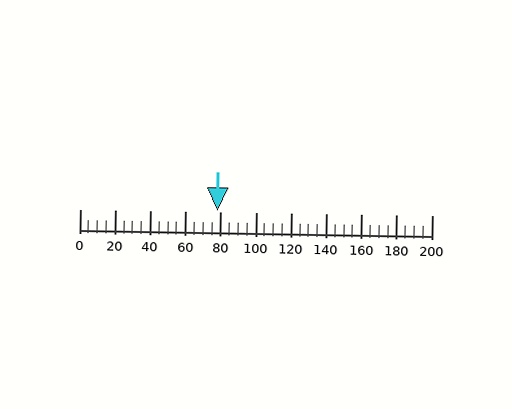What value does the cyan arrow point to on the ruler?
The cyan arrow points to approximately 78.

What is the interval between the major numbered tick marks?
The major tick marks are spaced 20 units apart.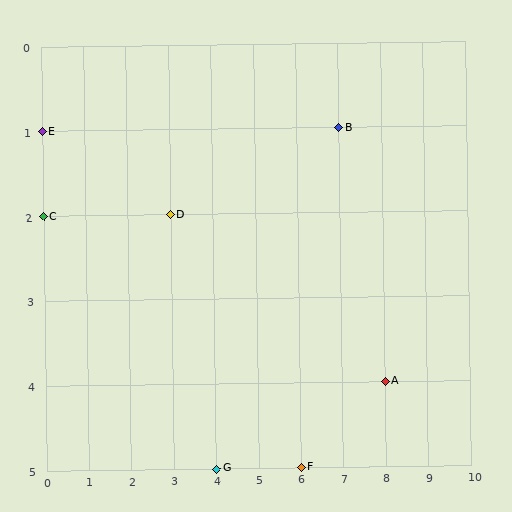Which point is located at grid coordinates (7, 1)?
Point B is at (7, 1).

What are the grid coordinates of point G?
Point G is at grid coordinates (4, 5).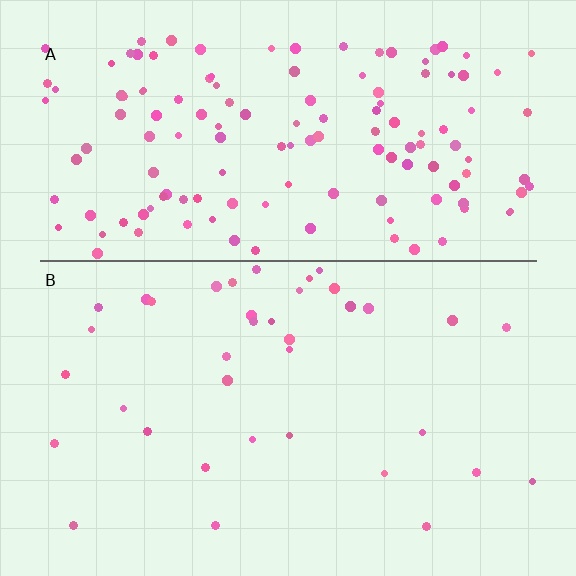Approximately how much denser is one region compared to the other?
Approximately 3.9× — region A over region B.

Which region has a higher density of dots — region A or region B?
A (the top).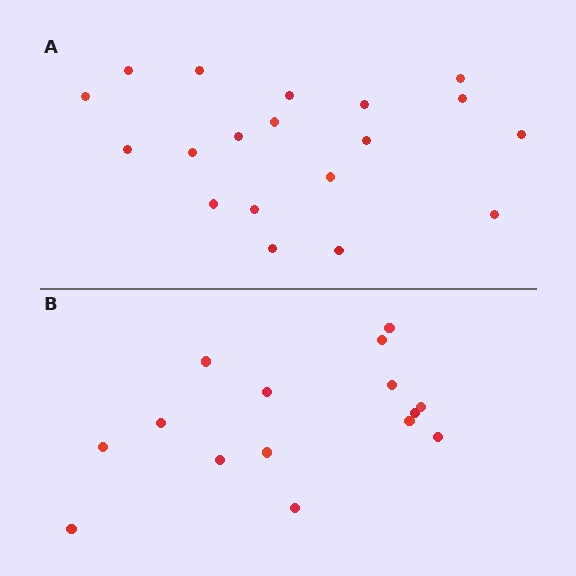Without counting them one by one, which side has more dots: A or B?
Region A (the top region) has more dots.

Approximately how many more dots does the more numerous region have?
Region A has about 4 more dots than region B.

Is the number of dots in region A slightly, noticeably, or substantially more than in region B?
Region A has noticeably more, but not dramatically so. The ratio is roughly 1.3 to 1.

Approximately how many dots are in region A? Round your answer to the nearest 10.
About 20 dots. (The exact count is 19, which rounds to 20.)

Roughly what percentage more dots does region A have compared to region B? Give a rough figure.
About 25% more.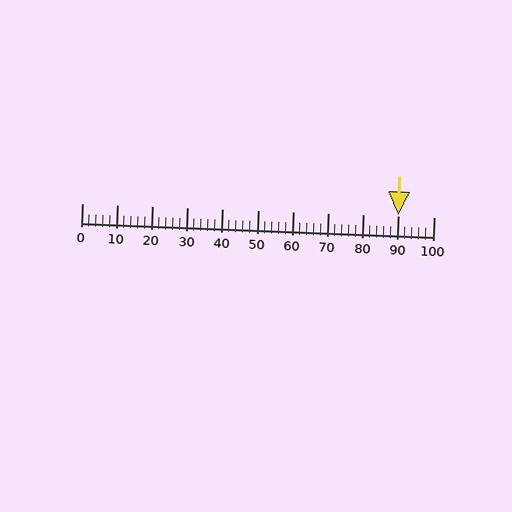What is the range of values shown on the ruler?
The ruler shows values from 0 to 100.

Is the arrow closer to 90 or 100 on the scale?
The arrow is closer to 90.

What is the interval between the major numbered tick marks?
The major tick marks are spaced 10 units apart.